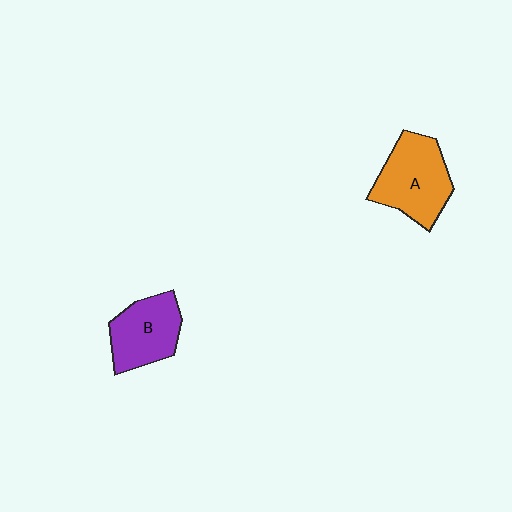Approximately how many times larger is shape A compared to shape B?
Approximately 1.2 times.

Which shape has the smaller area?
Shape B (purple).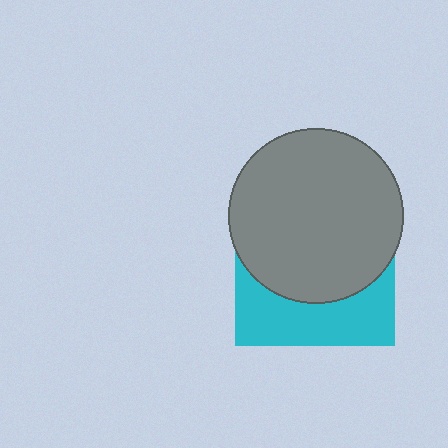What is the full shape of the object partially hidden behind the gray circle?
The partially hidden object is a cyan square.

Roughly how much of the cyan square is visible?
A small part of it is visible (roughly 35%).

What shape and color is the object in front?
The object in front is a gray circle.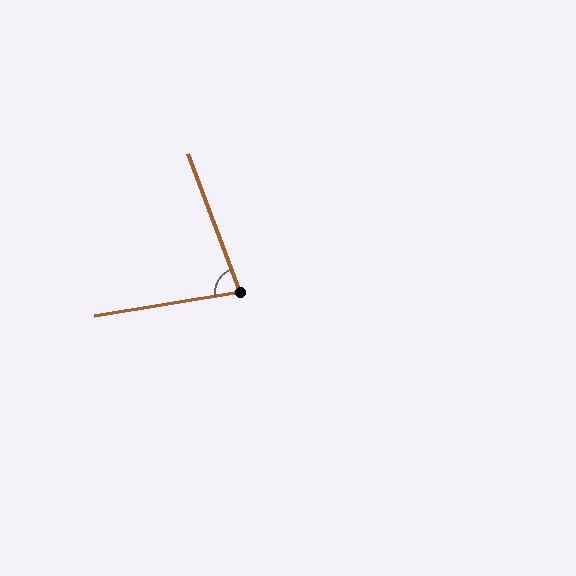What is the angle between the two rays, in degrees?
Approximately 79 degrees.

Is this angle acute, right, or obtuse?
It is acute.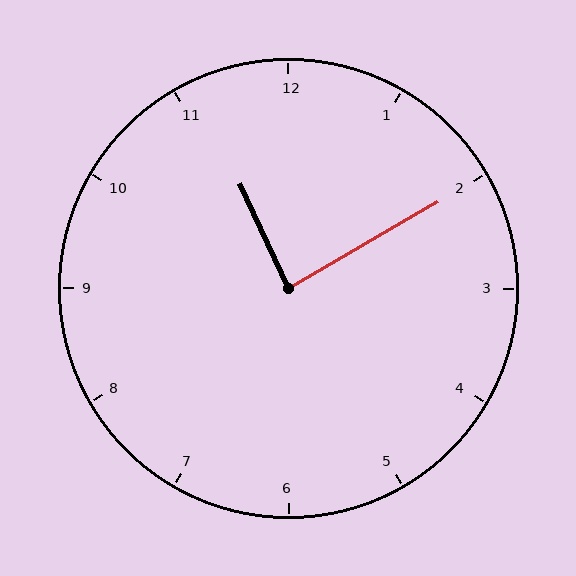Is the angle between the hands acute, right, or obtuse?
It is right.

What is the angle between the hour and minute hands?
Approximately 85 degrees.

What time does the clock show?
11:10.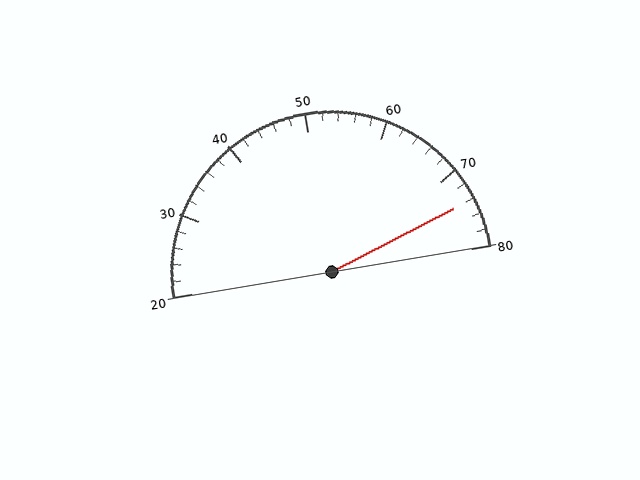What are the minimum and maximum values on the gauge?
The gauge ranges from 20 to 80.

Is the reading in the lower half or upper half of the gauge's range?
The reading is in the upper half of the range (20 to 80).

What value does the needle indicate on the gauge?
The needle indicates approximately 74.